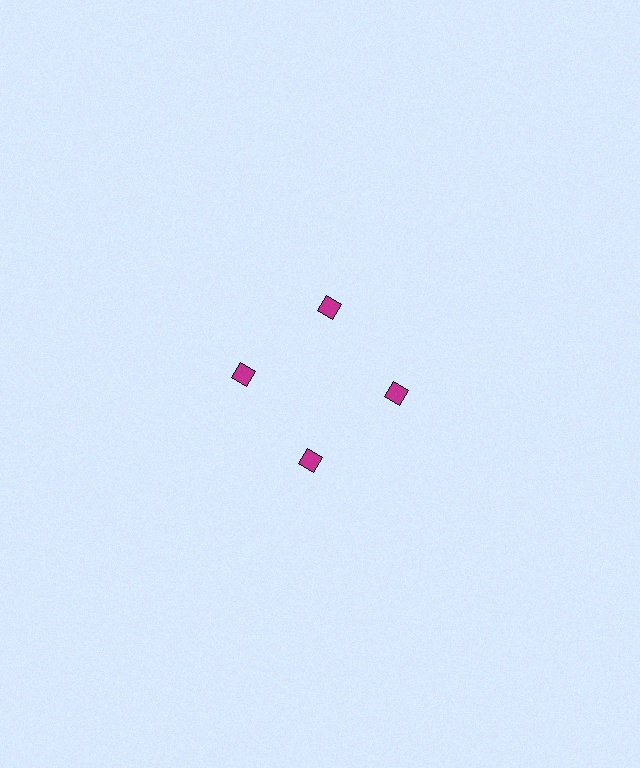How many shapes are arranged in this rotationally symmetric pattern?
There are 4 shapes, arranged in 4 groups of 1.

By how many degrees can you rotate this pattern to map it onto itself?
The pattern maps onto itself every 90 degrees of rotation.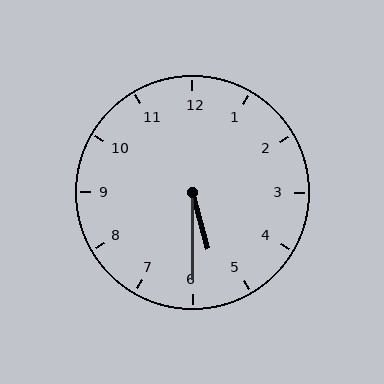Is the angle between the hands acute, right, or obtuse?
It is acute.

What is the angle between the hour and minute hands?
Approximately 15 degrees.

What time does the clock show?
5:30.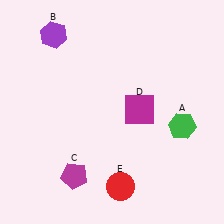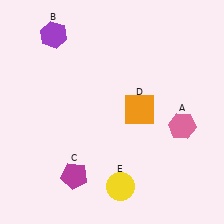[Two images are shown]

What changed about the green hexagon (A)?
In Image 1, A is green. In Image 2, it changed to pink.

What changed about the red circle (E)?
In Image 1, E is red. In Image 2, it changed to yellow.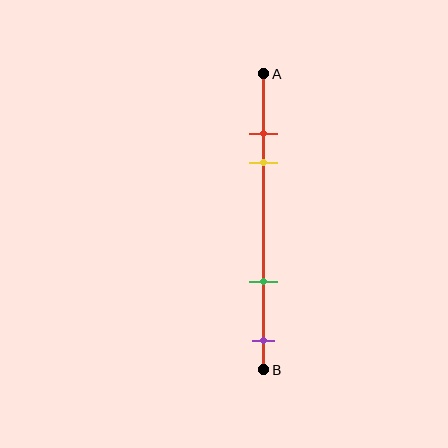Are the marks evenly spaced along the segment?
No, the marks are not evenly spaced.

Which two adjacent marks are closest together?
The red and yellow marks are the closest adjacent pair.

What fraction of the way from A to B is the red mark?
The red mark is approximately 20% (0.2) of the way from A to B.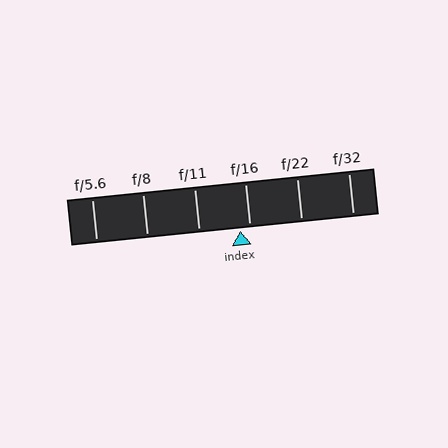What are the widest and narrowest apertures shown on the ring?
The widest aperture shown is f/5.6 and the narrowest is f/32.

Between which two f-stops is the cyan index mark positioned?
The index mark is between f/11 and f/16.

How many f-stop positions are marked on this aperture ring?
There are 6 f-stop positions marked.